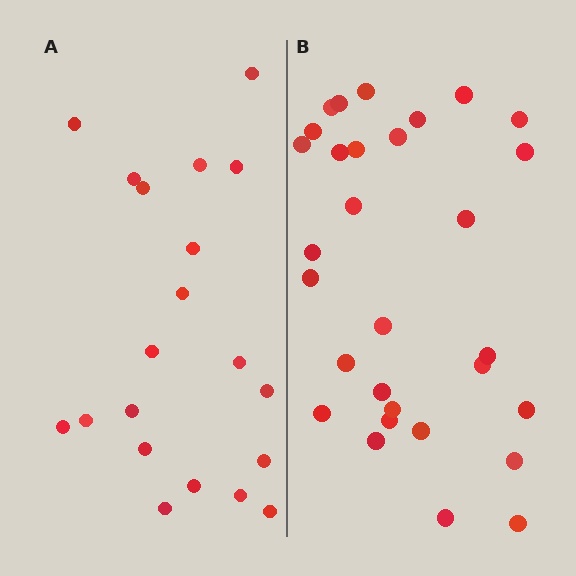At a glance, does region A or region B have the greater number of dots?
Region B (the right region) has more dots.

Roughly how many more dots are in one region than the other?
Region B has roughly 10 or so more dots than region A.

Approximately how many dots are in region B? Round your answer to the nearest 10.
About 30 dots.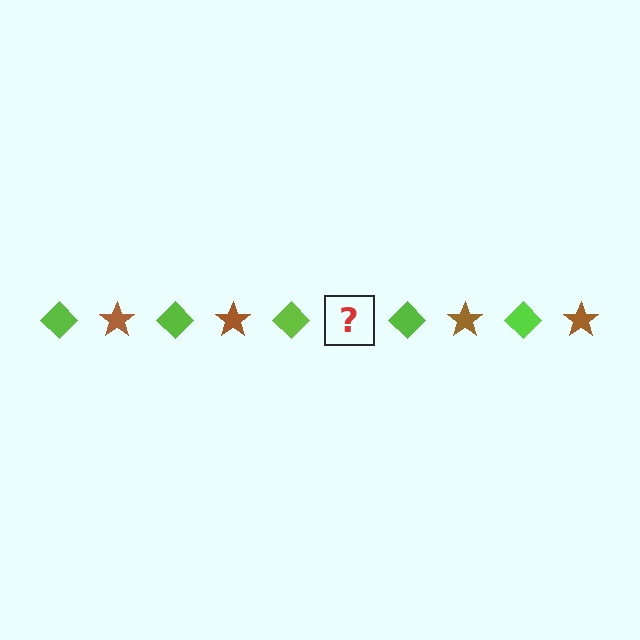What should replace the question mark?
The question mark should be replaced with a brown star.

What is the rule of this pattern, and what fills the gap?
The rule is that the pattern alternates between lime diamond and brown star. The gap should be filled with a brown star.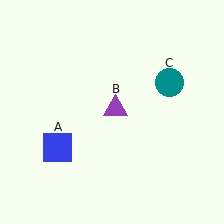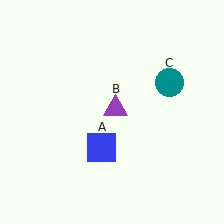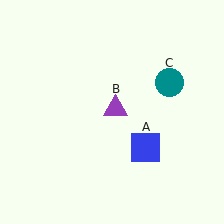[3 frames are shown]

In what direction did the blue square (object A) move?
The blue square (object A) moved right.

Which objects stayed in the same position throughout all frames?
Purple triangle (object B) and teal circle (object C) remained stationary.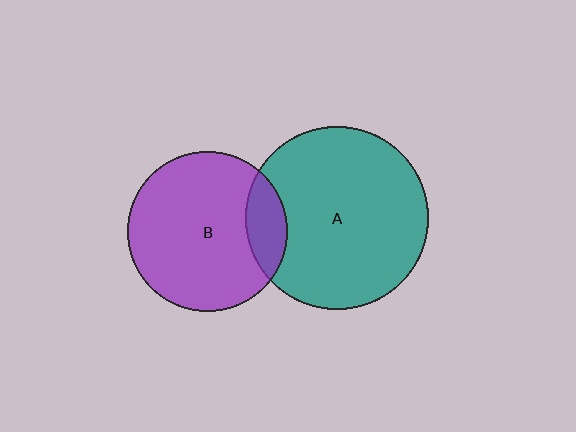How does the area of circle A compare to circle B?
Approximately 1.3 times.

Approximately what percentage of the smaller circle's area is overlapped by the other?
Approximately 15%.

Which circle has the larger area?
Circle A (teal).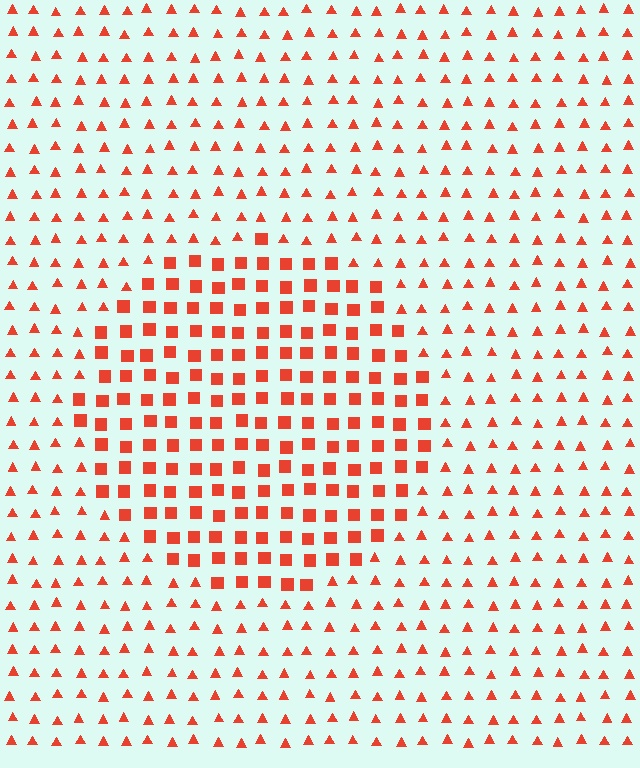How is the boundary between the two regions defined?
The boundary is defined by a change in element shape: squares inside vs. triangles outside. All elements share the same color and spacing.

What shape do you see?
I see a circle.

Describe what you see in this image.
The image is filled with small red elements arranged in a uniform grid. A circle-shaped region contains squares, while the surrounding area contains triangles. The boundary is defined purely by the change in element shape.